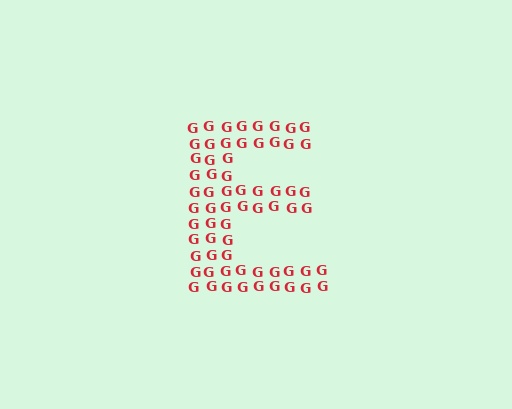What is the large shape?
The large shape is the letter E.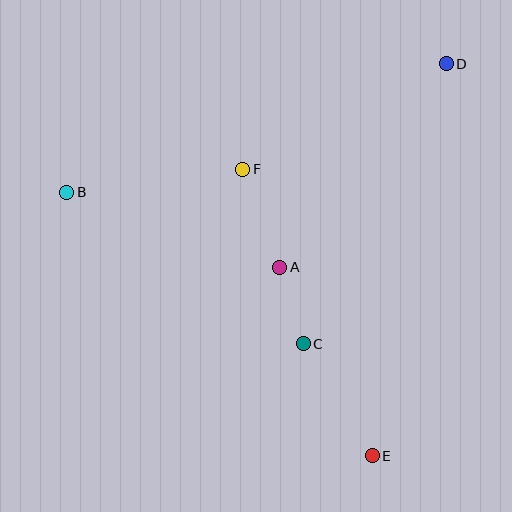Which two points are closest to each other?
Points A and C are closest to each other.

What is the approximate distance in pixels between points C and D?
The distance between C and D is approximately 314 pixels.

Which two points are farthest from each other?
Points B and E are farthest from each other.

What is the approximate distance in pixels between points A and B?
The distance between A and B is approximately 226 pixels.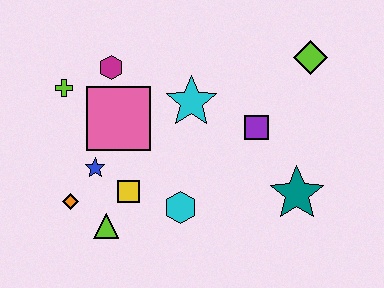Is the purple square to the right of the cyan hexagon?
Yes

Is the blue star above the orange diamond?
Yes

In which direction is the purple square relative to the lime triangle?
The purple square is to the right of the lime triangle.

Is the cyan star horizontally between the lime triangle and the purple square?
Yes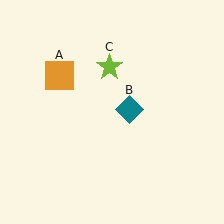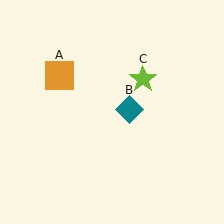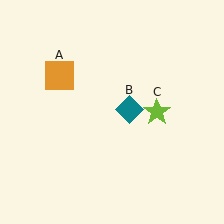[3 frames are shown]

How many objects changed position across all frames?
1 object changed position: lime star (object C).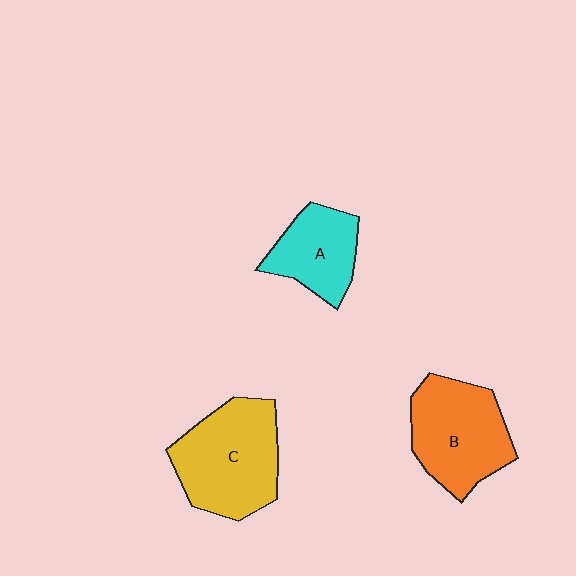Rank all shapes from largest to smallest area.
From largest to smallest: C (yellow), B (orange), A (cyan).